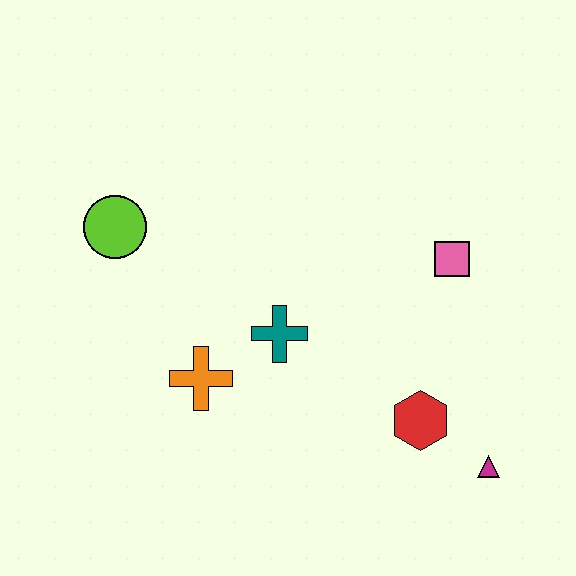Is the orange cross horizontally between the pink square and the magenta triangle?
No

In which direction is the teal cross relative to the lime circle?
The teal cross is to the right of the lime circle.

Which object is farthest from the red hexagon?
The lime circle is farthest from the red hexagon.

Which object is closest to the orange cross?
The teal cross is closest to the orange cross.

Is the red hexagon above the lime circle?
No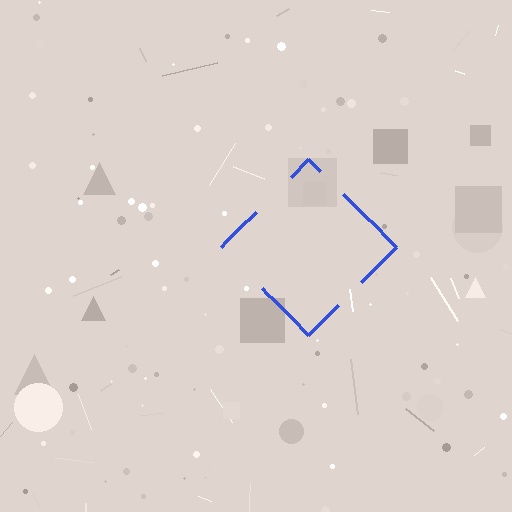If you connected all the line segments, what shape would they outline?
They would outline a diamond.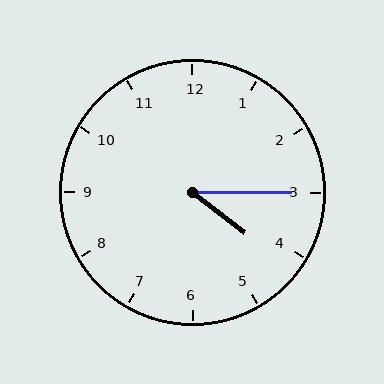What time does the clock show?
4:15.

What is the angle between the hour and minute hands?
Approximately 38 degrees.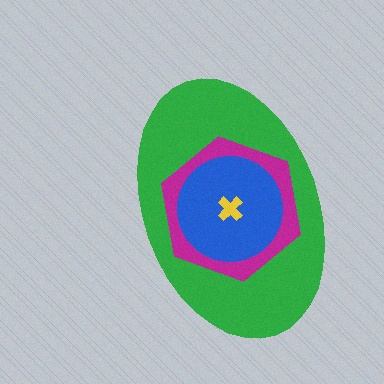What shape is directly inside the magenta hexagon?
The blue circle.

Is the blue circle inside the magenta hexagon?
Yes.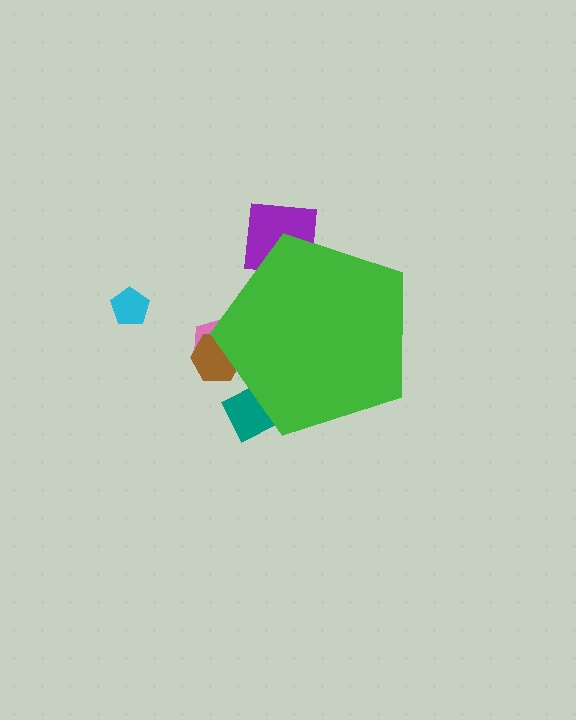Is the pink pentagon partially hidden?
Yes, the pink pentagon is partially hidden behind the green pentagon.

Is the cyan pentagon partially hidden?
No, the cyan pentagon is fully visible.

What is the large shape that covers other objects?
A green pentagon.